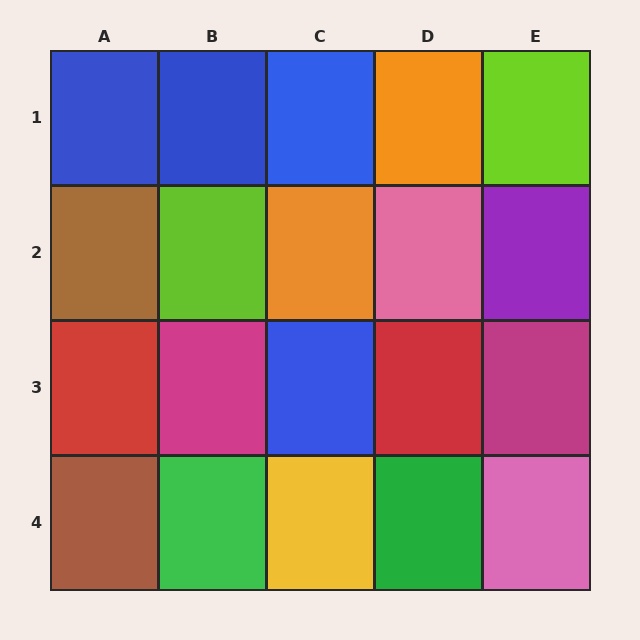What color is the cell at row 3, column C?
Blue.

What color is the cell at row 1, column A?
Blue.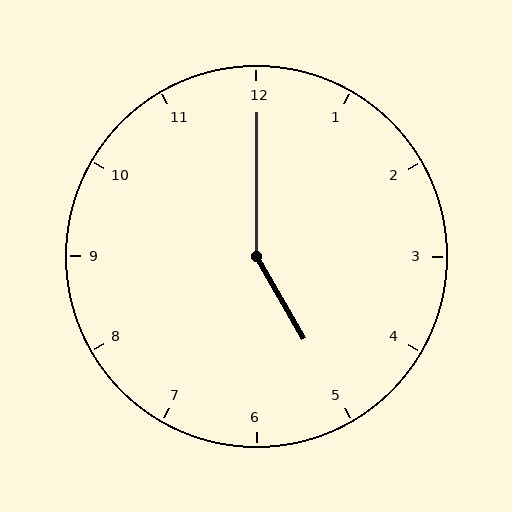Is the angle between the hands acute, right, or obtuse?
It is obtuse.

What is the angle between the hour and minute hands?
Approximately 150 degrees.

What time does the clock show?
5:00.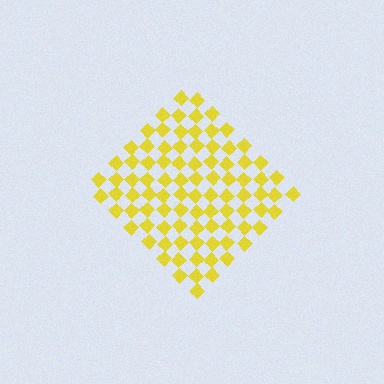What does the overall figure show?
The overall figure shows a diamond.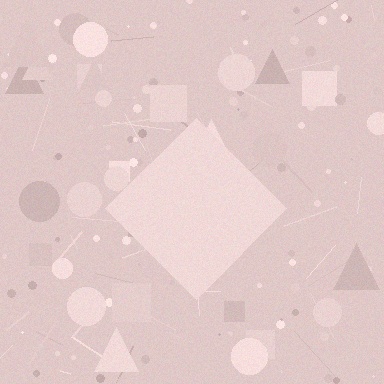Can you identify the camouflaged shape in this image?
The camouflaged shape is a diamond.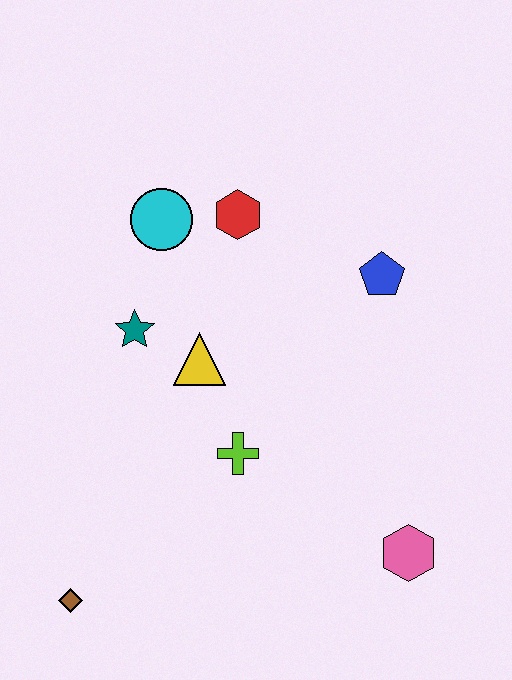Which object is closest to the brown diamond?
The lime cross is closest to the brown diamond.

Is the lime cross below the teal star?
Yes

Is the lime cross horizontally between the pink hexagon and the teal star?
Yes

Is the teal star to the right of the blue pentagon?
No